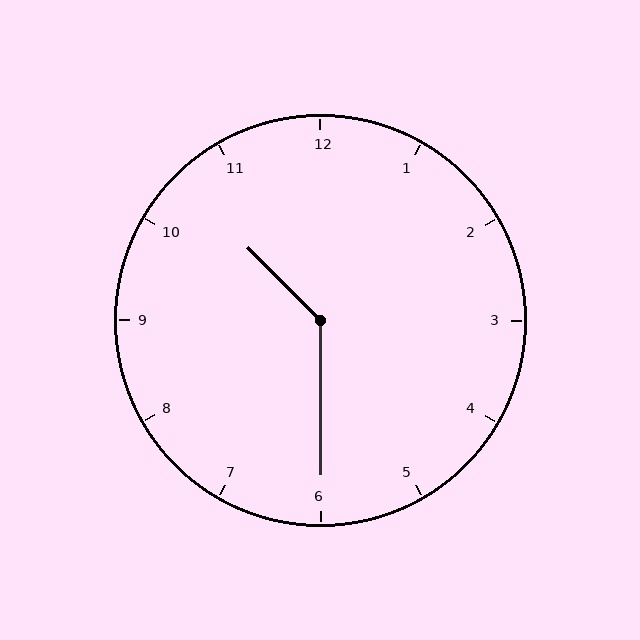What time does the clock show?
10:30.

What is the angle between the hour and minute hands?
Approximately 135 degrees.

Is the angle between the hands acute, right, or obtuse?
It is obtuse.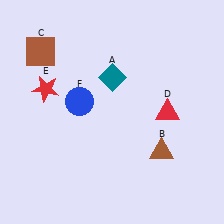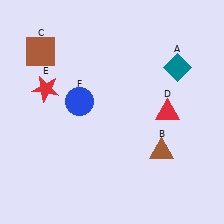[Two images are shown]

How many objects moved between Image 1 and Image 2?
1 object moved between the two images.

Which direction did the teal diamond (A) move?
The teal diamond (A) moved right.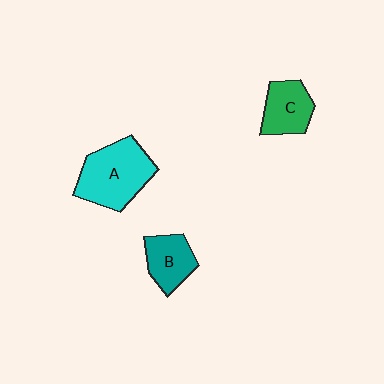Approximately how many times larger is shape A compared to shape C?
Approximately 1.6 times.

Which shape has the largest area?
Shape A (cyan).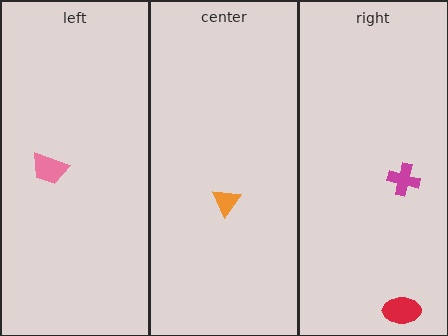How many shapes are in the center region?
1.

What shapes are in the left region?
The pink trapezoid.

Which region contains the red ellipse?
The right region.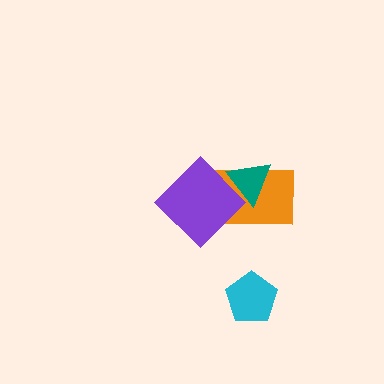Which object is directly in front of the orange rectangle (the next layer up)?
The purple diamond is directly in front of the orange rectangle.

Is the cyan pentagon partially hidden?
No, no other shape covers it.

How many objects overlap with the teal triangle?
2 objects overlap with the teal triangle.